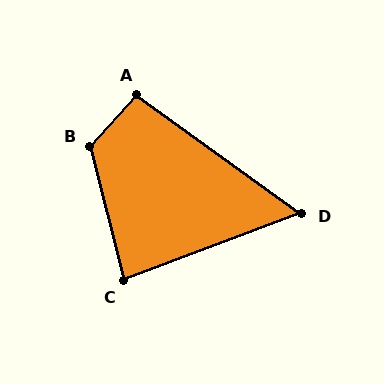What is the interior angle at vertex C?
Approximately 83 degrees (acute).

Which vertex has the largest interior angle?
B, at approximately 124 degrees.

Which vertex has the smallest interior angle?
D, at approximately 56 degrees.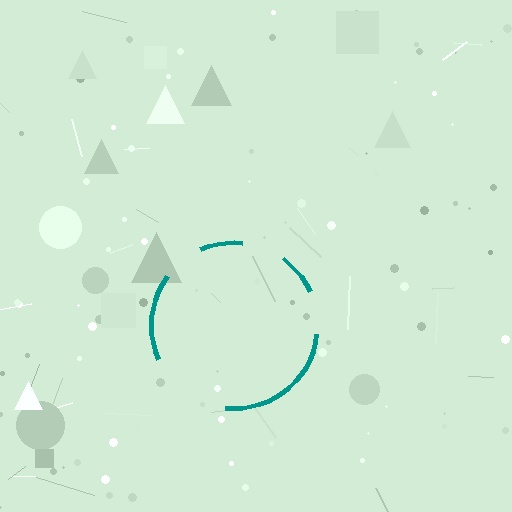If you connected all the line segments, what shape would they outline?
They would outline a circle.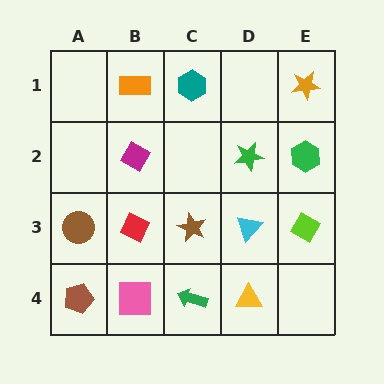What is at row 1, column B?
An orange rectangle.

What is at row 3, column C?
A brown star.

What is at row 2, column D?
A green star.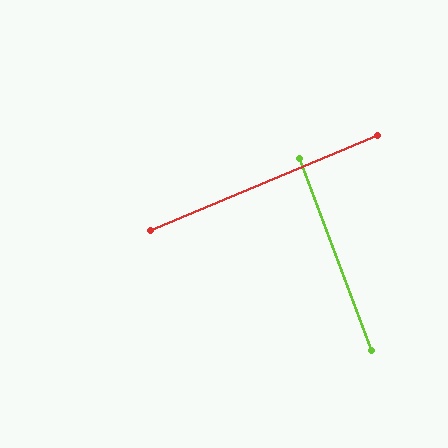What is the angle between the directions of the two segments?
Approximately 88 degrees.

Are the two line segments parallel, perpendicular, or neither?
Perpendicular — they meet at approximately 88°.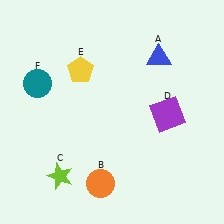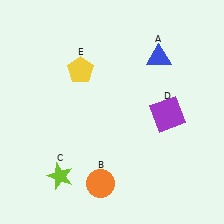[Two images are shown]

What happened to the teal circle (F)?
The teal circle (F) was removed in Image 2. It was in the top-left area of Image 1.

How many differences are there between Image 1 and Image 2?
There is 1 difference between the two images.